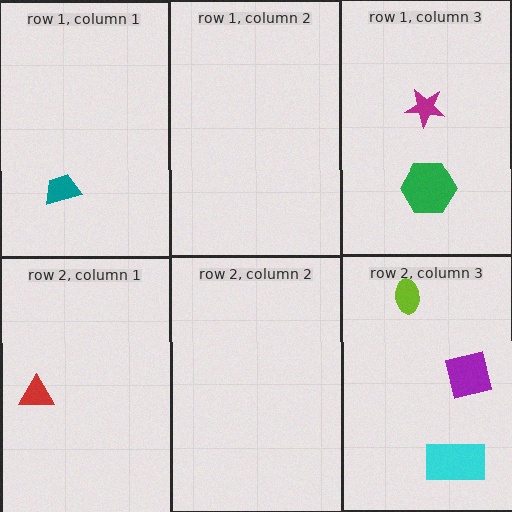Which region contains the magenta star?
The row 1, column 3 region.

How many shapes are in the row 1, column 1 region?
1.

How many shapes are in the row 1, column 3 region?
2.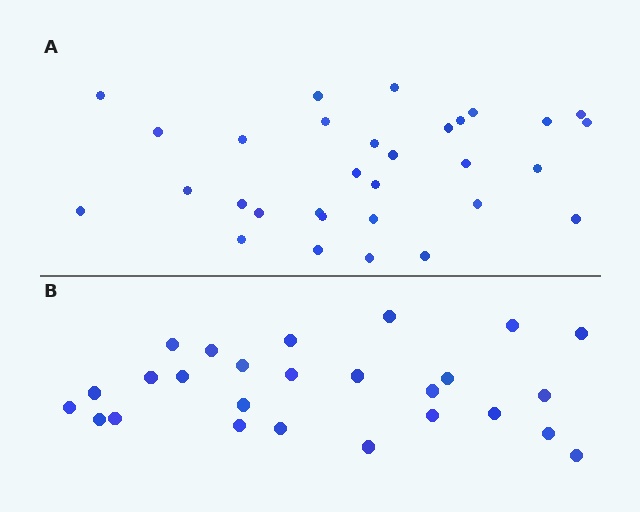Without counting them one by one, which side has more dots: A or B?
Region A (the top region) has more dots.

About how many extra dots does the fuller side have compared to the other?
Region A has about 5 more dots than region B.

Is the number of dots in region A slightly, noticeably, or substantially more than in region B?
Region A has only slightly more — the two regions are fairly close. The ratio is roughly 1.2 to 1.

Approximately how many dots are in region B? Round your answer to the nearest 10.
About 30 dots. (The exact count is 26, which rounds to 30.)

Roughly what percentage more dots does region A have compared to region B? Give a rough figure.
About 20% more.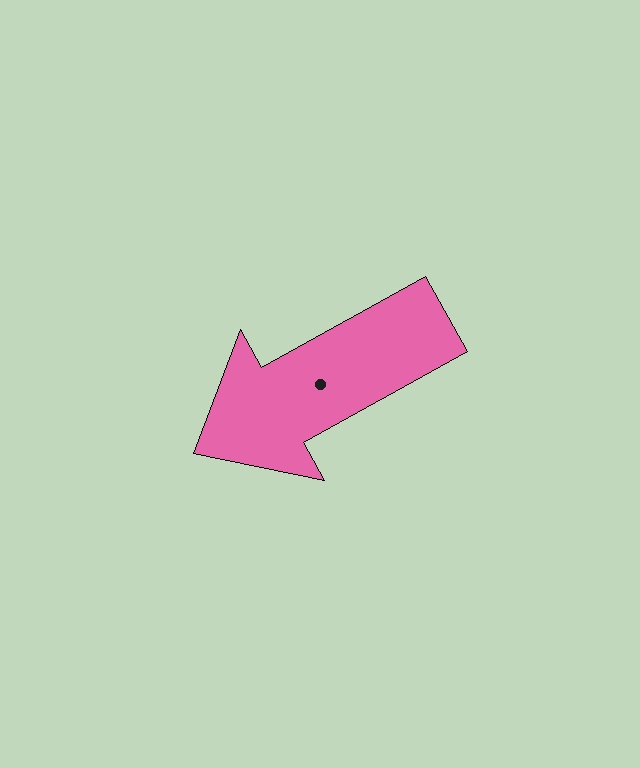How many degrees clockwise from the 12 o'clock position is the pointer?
Approximately 241 degrees.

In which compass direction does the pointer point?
Southwest.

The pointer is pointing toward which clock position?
Roughly 8 o'clock.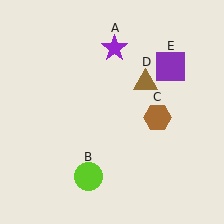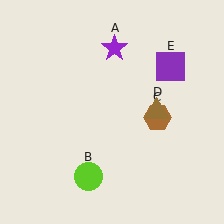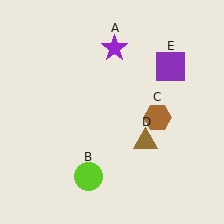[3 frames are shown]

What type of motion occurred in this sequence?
The brown triangle (object D) rotated clockwise around the center of the scene.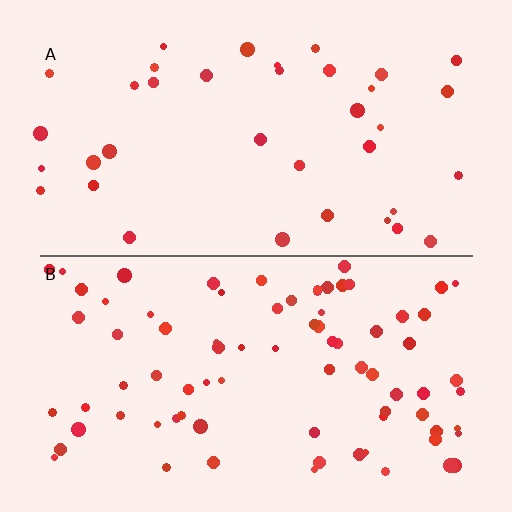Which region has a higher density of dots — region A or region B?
B (the bottom).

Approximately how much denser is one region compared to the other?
Approximately 2.2× — region B over region A.